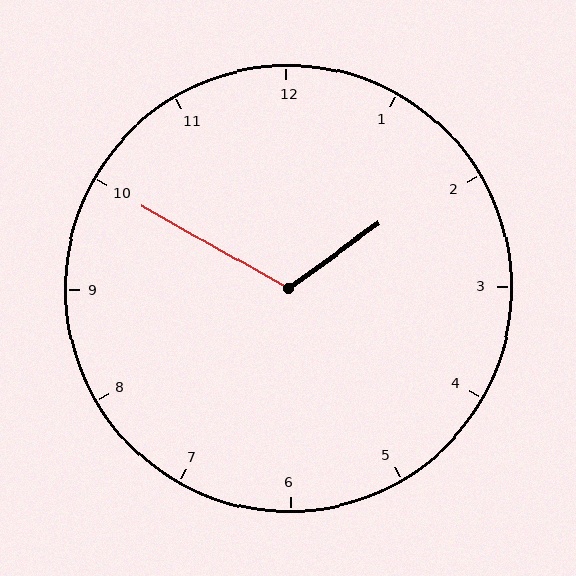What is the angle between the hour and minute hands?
Approximately 115 degrees.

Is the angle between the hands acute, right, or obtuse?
It is obtuse.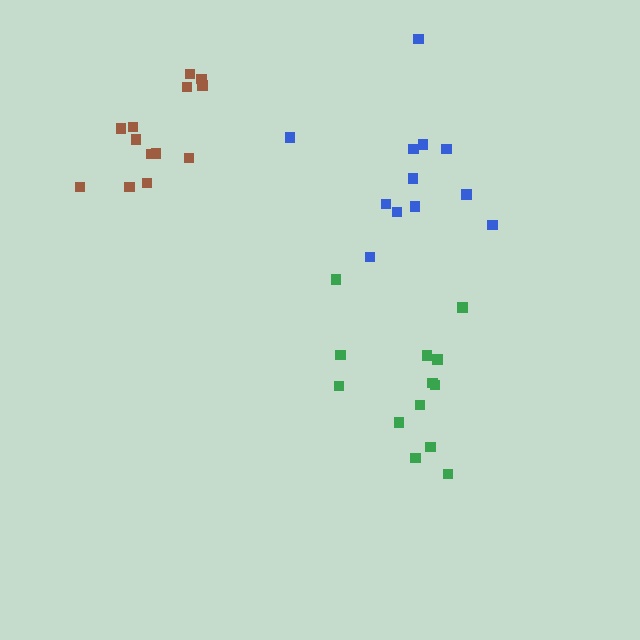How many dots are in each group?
Group 1: 12 dots, Group 2: 13 dots, Group 3: 13 dots (38 total).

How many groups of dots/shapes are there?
There are 3 groups.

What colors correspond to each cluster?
The clusters are colored: blue, green, brown.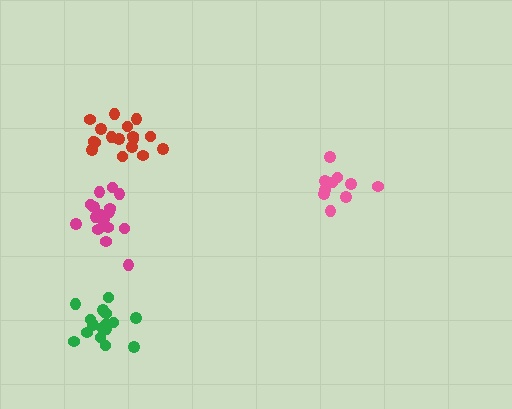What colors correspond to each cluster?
The clusters are colored: magenta, pink, red, green.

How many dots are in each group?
Group 1: 17 dots, Group 2: 11 dots, Group 3: 17 dots, Group 4: 16 dots (61 total).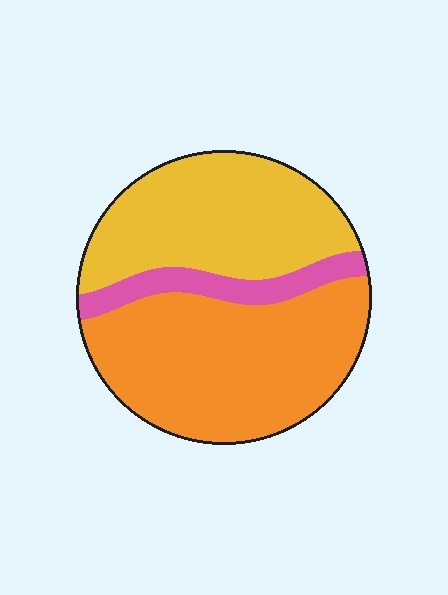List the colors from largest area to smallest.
From largest to smallest: orange, yellow, pink.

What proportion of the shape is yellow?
Yellow covers 39% of the shape.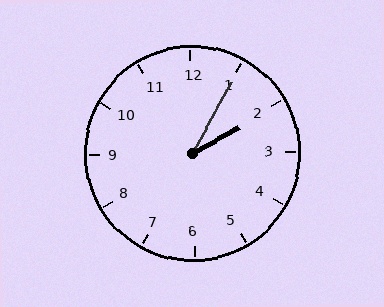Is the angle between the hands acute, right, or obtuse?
It is acute.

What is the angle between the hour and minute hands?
Approximately 32 degrees.